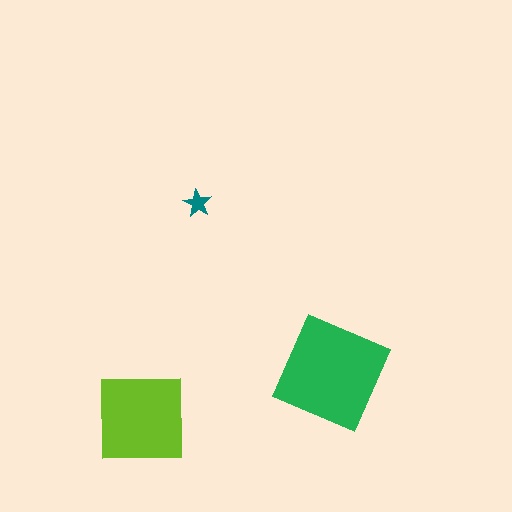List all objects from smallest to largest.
The teal star, the lime square, the green diamond.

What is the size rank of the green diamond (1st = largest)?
1st.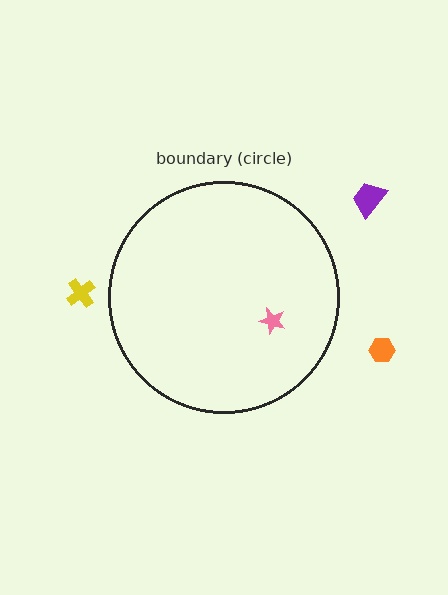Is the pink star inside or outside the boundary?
Inside.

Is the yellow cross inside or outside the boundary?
Outside.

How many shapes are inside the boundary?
1 inside, 3 outside.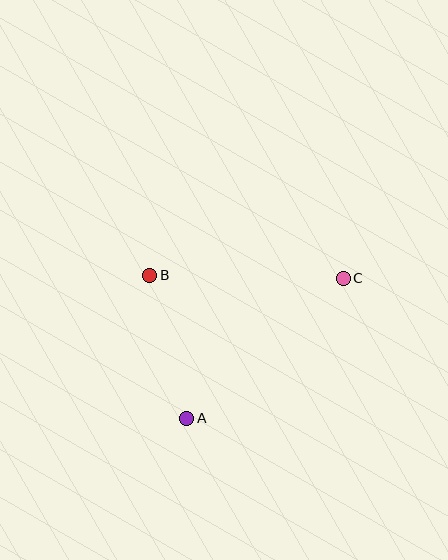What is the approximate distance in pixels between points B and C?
The distance between B and C is approximately 194 pixels.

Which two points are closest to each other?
Points A and B are closest to each other.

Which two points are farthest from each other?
Points A and C are farthest from each other.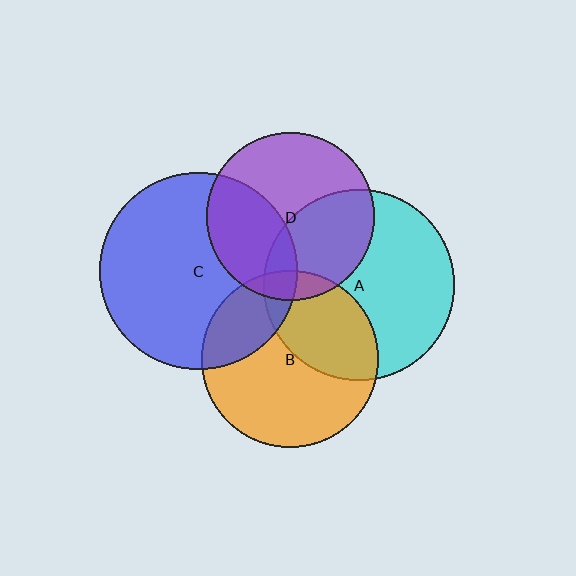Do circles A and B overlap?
Yes.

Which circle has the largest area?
Circle C (blue).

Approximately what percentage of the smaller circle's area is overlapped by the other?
Approximately 35%.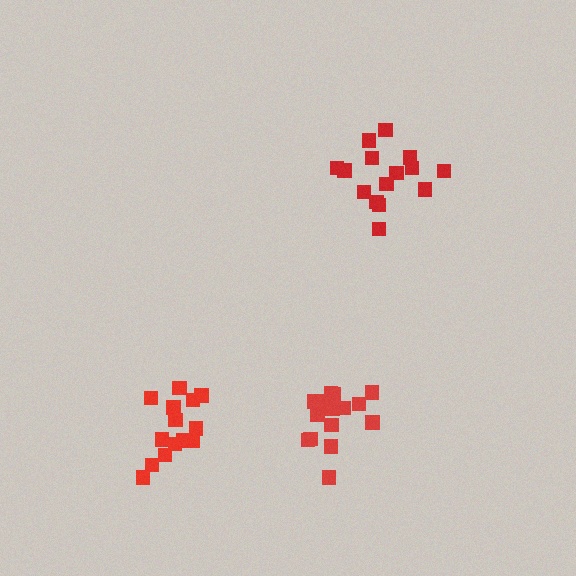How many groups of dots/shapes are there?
There are 3 groups.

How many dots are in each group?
Group 1: 14 dots, Group 2: 15 dots, Group 3: 16 dots (45 total).